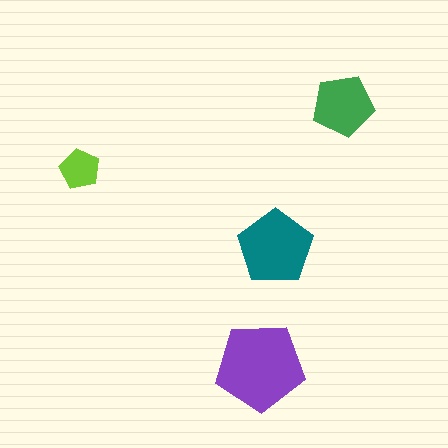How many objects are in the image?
There are 4 objects in the image.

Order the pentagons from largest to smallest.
the purple one, the teal one, the green one, the lime one.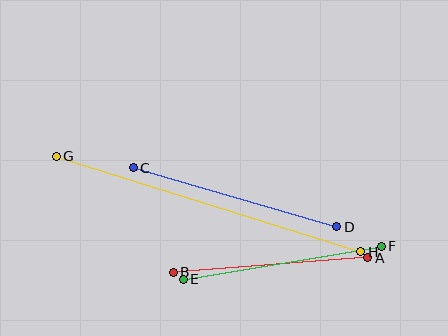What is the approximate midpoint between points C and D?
The midpoint is at approximately (235, 197) pixels.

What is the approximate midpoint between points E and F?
The midpoint is at approximately (282, 263) pixels.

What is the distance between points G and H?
The distance is approximately 319 pixels.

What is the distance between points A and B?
The distance is approximately 195 pixels.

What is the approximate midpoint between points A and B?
The midpoint is at approximately (271, 265) pixels.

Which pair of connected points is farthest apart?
Points G and H are farthest apart.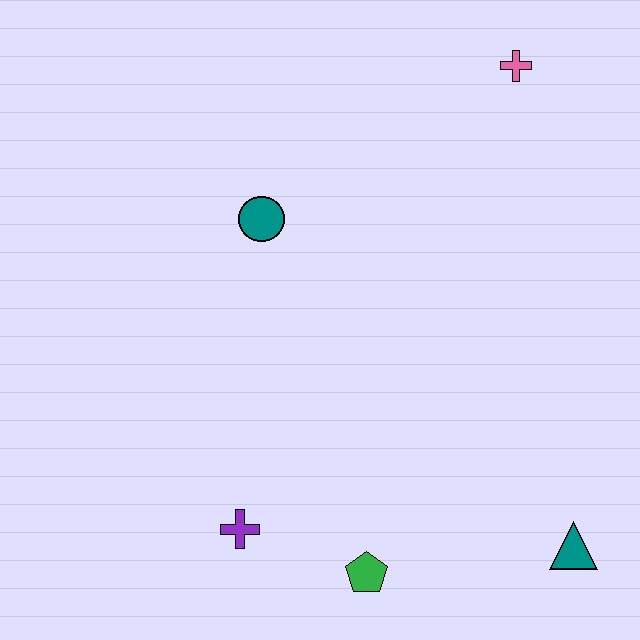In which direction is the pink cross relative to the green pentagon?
The pink cross is above the green pentagon.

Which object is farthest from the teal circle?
The teal triangle is farthest from the teal circle.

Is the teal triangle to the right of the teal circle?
Yes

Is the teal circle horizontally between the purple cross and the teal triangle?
Yes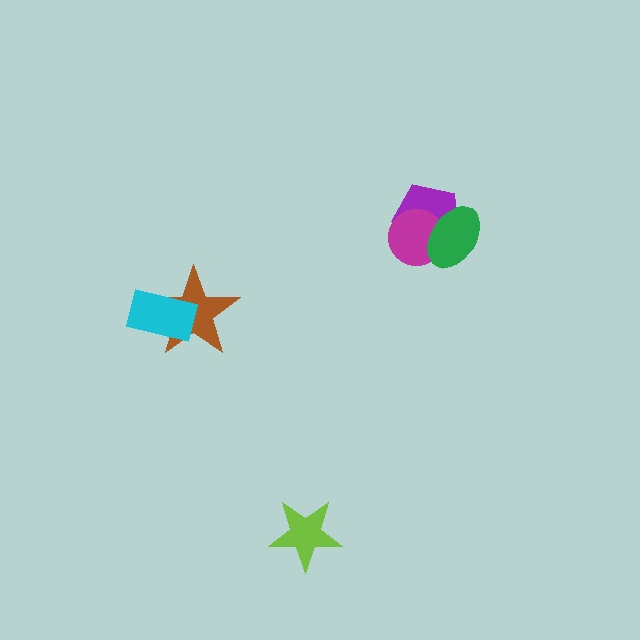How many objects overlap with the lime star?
0 objects overlap with the lime star.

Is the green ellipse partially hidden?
No, no other shape covers it.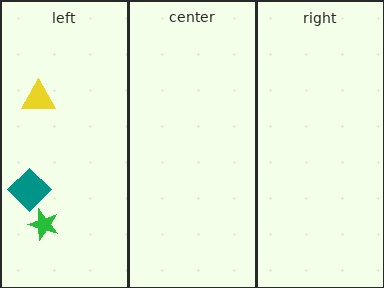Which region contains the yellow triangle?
The left region.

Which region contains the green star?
The left region.